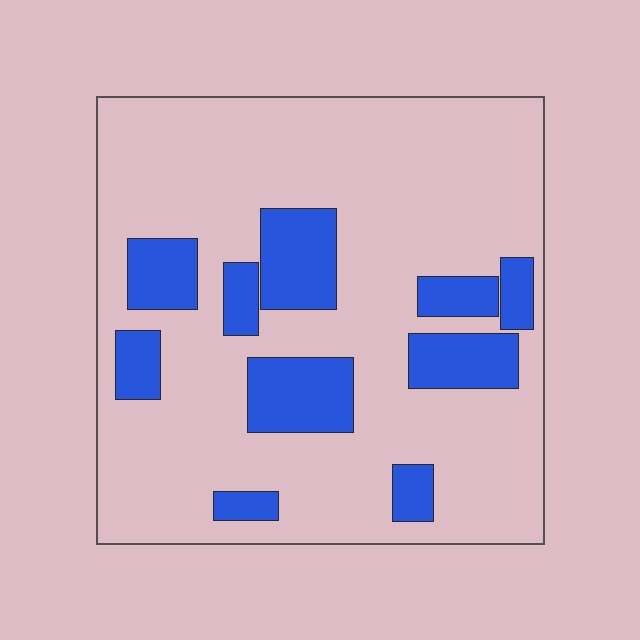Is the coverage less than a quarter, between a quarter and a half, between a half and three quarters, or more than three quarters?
Less than a quarter.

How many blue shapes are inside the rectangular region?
10.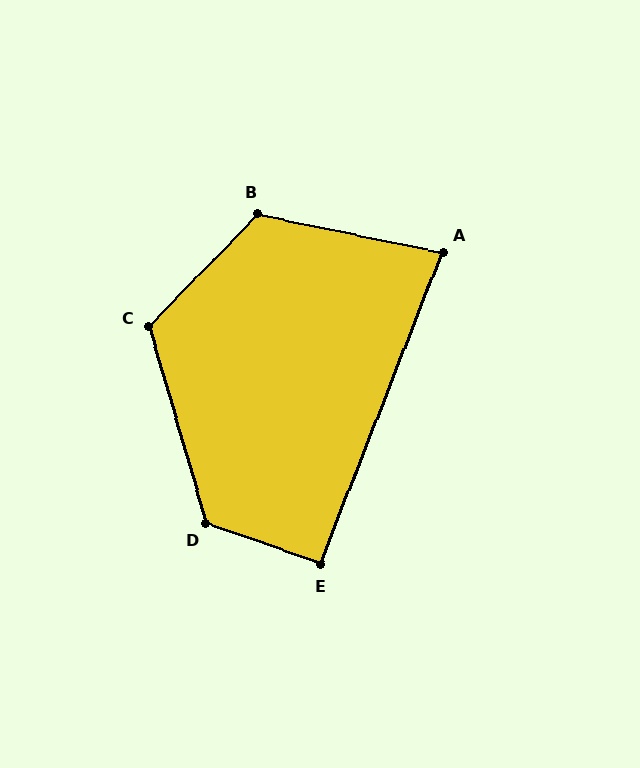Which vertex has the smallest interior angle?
A, at approximately 80 degrees.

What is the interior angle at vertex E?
Approximately 92 degrees (approximately right).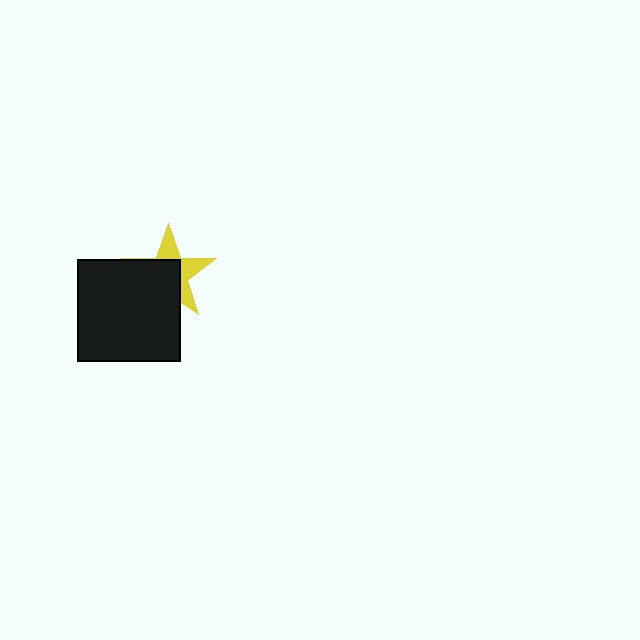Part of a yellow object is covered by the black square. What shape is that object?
It is a star.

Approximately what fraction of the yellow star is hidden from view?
Roughly 56% of the yellow star is hidden behind the black square.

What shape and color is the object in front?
The object in front is a black square.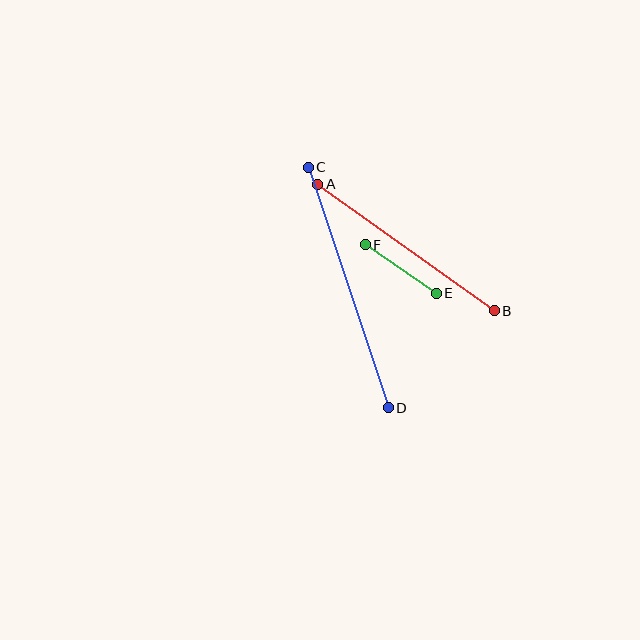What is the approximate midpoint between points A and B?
The midpoint is at approximately (406, 247) pixels.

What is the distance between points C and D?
The distance is approximately 253 pixels.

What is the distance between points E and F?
The distance is approximately 86 pixels.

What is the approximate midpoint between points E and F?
The midpoint is at approximately (401, 269) pixels.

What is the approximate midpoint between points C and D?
The midpoint is at approximately (348, 287) pixels.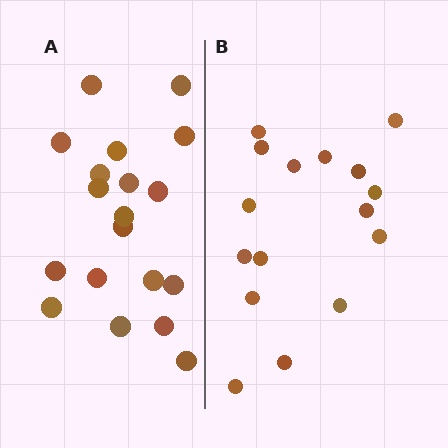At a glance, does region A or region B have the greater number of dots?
Region A (the left region) has more dots.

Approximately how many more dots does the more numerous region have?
Region A has just a few more — roughly 2 or 3 more dots than region B.